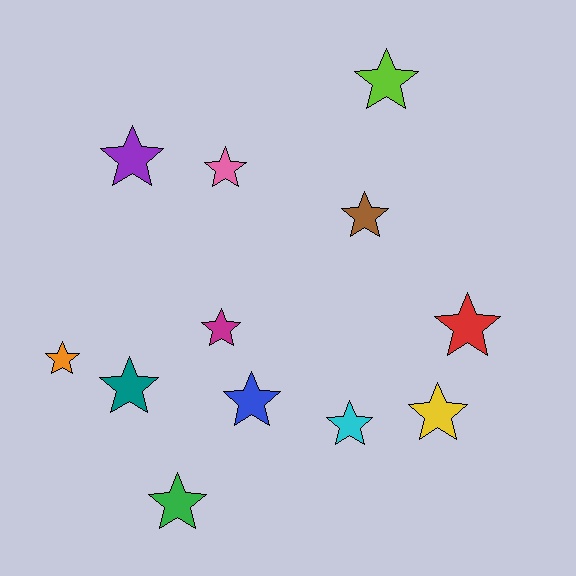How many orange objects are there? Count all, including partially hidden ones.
There is 1 orange object.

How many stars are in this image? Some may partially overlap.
There are 12 stars.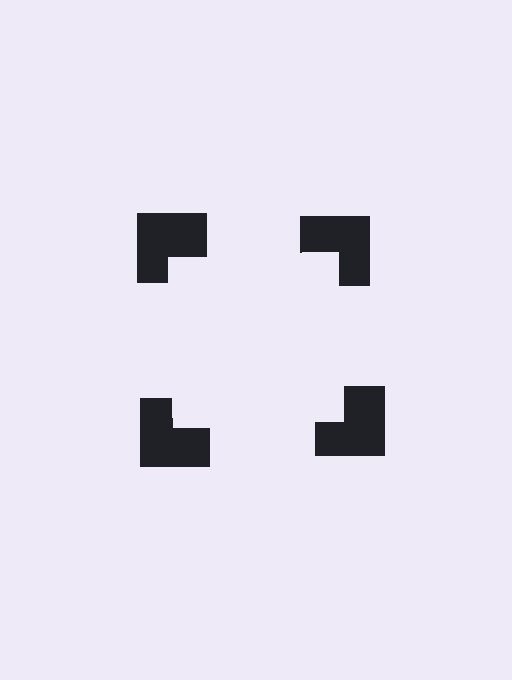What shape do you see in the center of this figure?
An illusory square — its edges are inferred from the aligned wedge cuts in the notched squares, not physically drawn.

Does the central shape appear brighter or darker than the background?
It typically appears slightly brighter than the background, even though no actual brightness change is drawn.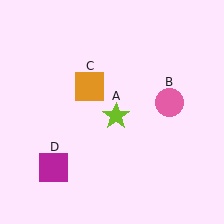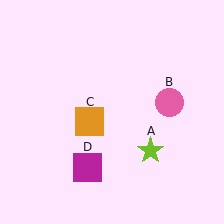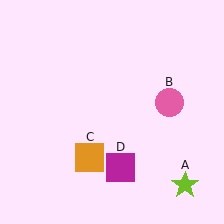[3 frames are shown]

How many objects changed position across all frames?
3 objects changed position: lime star (object A), orange square (object C), magenta square (object D).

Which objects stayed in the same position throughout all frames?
Pink circle (object B) remained stationary.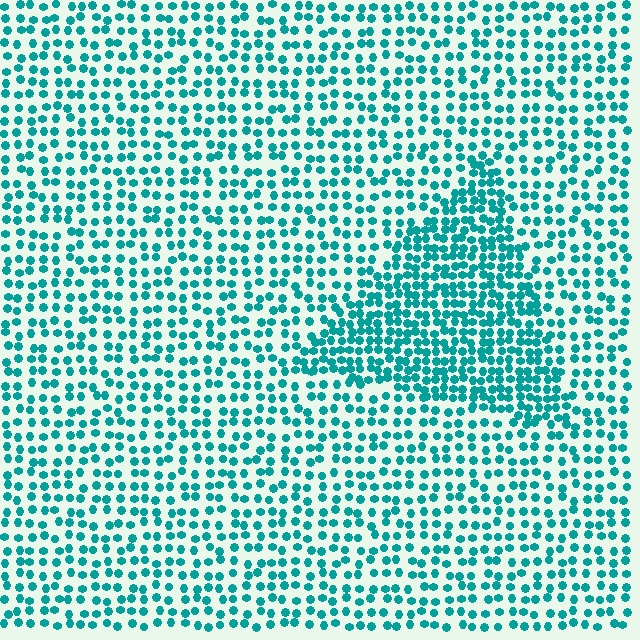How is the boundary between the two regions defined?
The boundary is defined by a change in element density (approximately 1.8x ratio). All elements are the same color, size, and shape.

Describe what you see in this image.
The image contains small teal elements arranged at two different densities. A triangle-shaped region is visible where the elements are more densely packed than the surrounding area.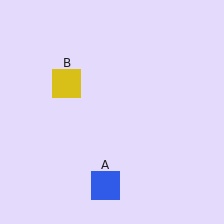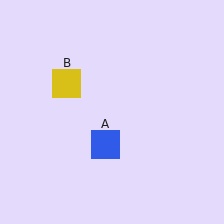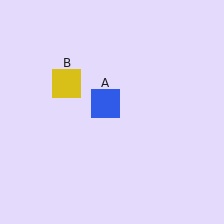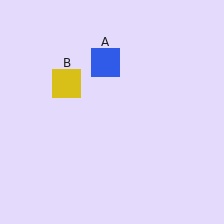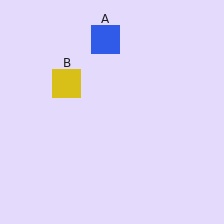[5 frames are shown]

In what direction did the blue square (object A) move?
The blue square (object A) moved up.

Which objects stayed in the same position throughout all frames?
Yellow square (object B) remained stationary.